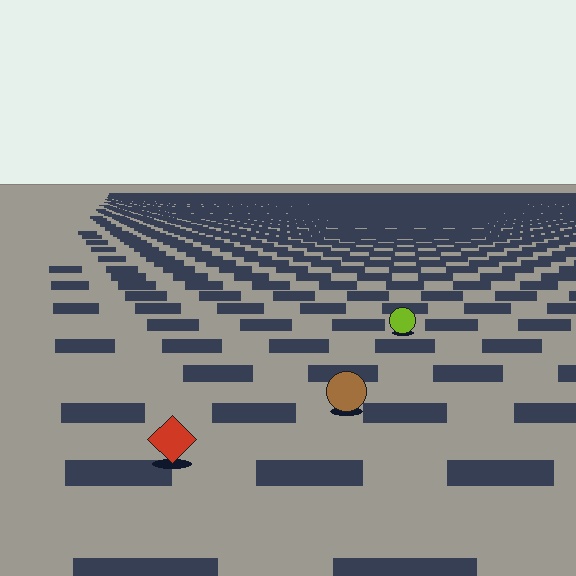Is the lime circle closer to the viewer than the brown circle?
No. The brown circle is closer — you can tell from the texture gradient: the ground texture is coarser near it.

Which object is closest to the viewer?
The red diamond is closest. The texture marks near it are larger and more spread out.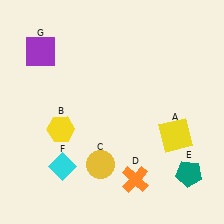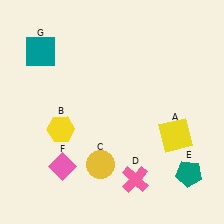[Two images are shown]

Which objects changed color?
D changed from orange to pink. F changed from cyan to pink. G changed from purple to teal.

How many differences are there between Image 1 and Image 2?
There are 3 differences between the two images.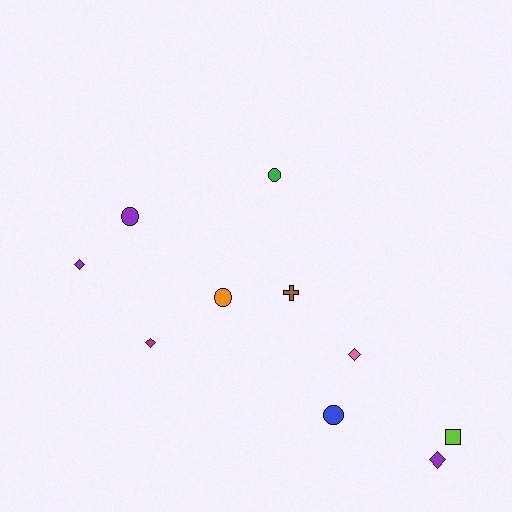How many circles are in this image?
There are 4 circles.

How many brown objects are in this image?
There is 1 brown object.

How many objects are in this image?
There are 10 objects.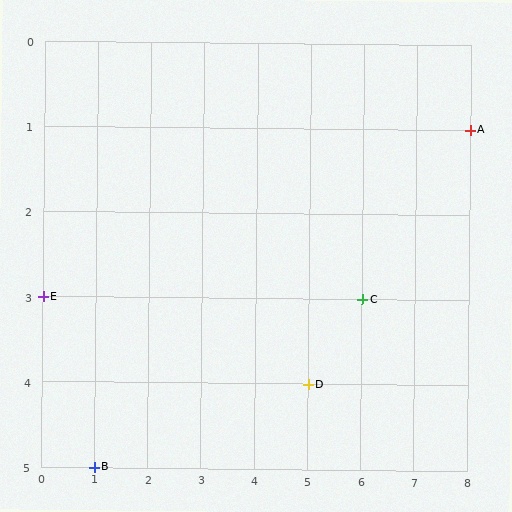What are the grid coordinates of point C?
Point C is at grid coordinates (6, 3).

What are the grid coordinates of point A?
Point A is at grid coordinates (8, 1).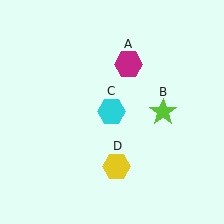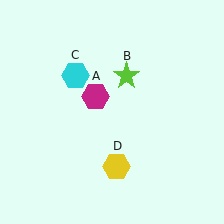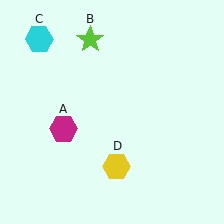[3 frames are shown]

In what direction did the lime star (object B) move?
The lime star (object B) moved up and to the left.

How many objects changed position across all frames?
3 objects changed position: magenta hexagon (object A), lime star (object B), cyan hexagon (object C).